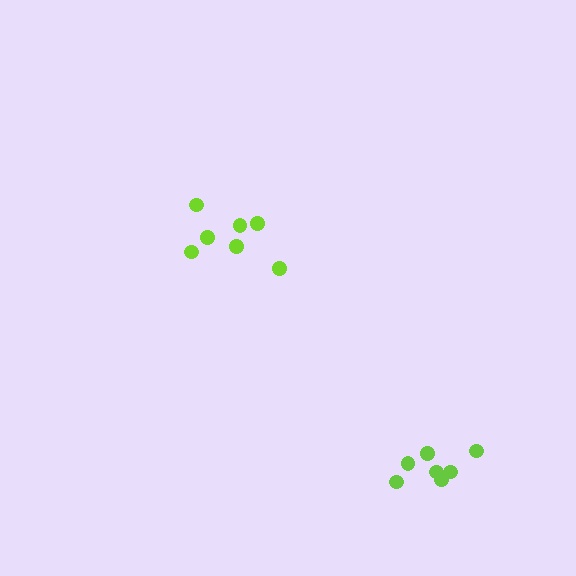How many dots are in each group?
Group 1: 7 dots, Group 2: 7 dots (14 total).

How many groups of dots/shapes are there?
There are 2 groups.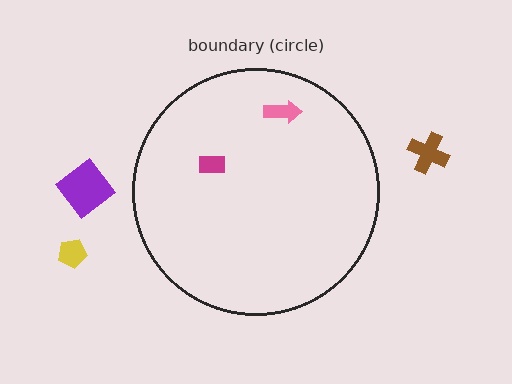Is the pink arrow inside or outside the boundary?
Inside.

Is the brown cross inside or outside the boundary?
Outside.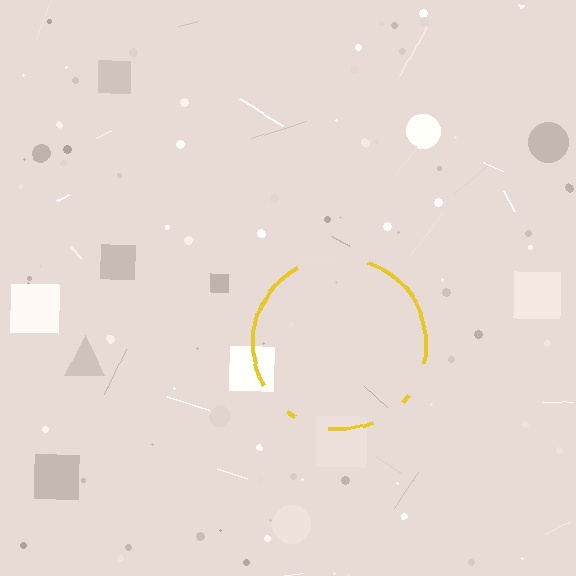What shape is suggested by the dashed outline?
The dashed outline suggests a circle.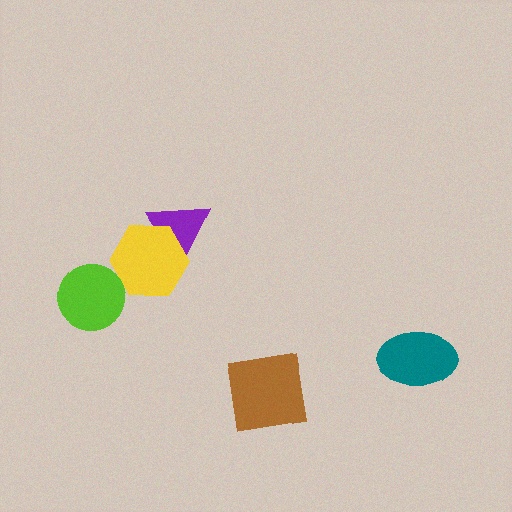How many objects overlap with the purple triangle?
1 object overlaps with the purple triangle.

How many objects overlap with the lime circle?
0 objects overlap with the lime circle.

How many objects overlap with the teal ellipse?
0 objects overlap with the teal ellipse.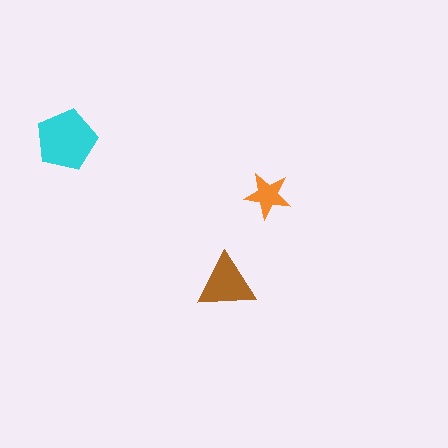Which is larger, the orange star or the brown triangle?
The brown triangle.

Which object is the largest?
The cyan pentagon.